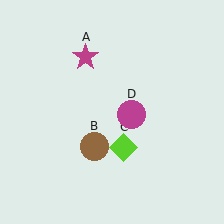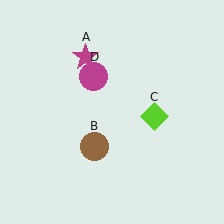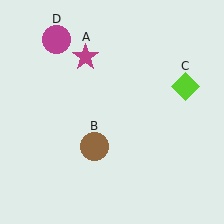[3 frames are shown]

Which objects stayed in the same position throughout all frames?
Magenta star (object A) and brown circle (object B) remained stationary.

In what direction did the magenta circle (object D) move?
The magenta circle (object D) moved up and to the left.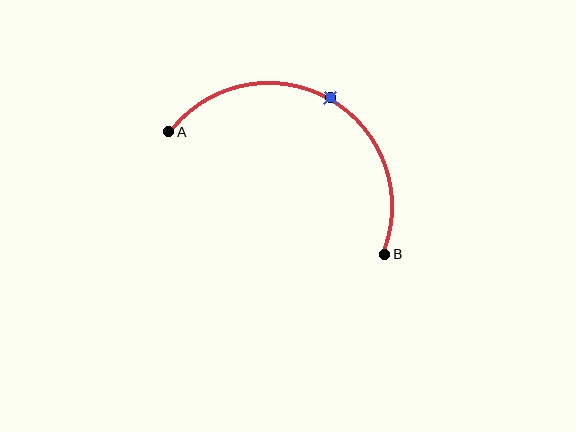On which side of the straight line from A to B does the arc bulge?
The arc bulges above the straight line connecting A and B.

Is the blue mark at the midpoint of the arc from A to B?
Yes. The blue mark lies on the arc at equal arc-length from both A and B — it is the arc midpoint.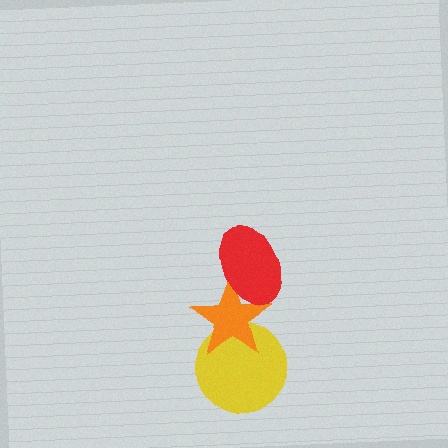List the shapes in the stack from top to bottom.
From top to bottom: the red ellipse, the orange star, the yellow circle.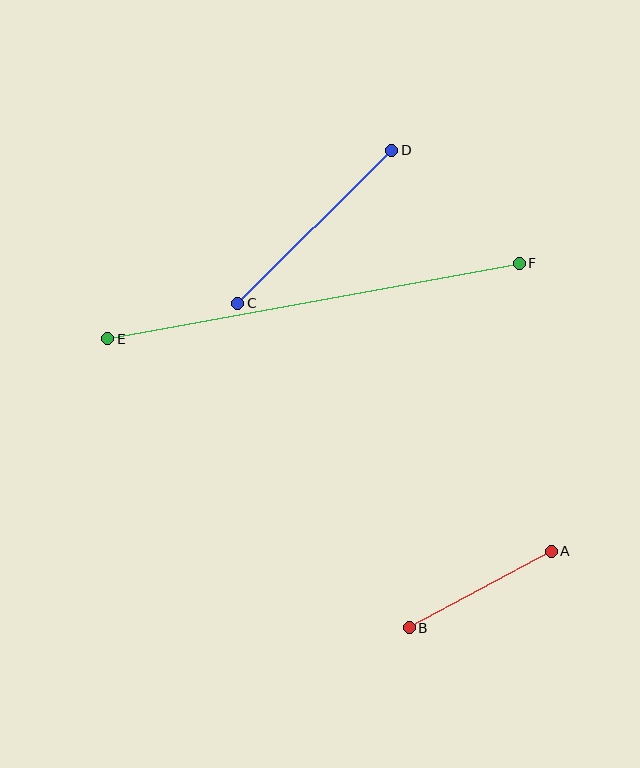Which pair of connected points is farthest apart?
Points E and F are farthest apart.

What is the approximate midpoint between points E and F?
The midpoint is at approximately (313, 301) pixels.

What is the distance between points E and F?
The distance is approximately 419 pixels.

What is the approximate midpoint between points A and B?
The midpoint is at approximately (480, 589) pixels.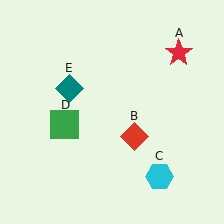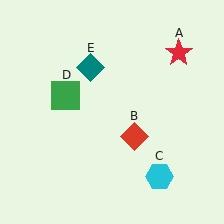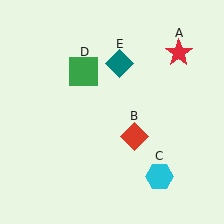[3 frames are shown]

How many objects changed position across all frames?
2 objects changed position: green square (object D), teal diamond (object E).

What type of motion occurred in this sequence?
The green square (object D), teal diamond (object E) rotated clockwise around the center of the scene.